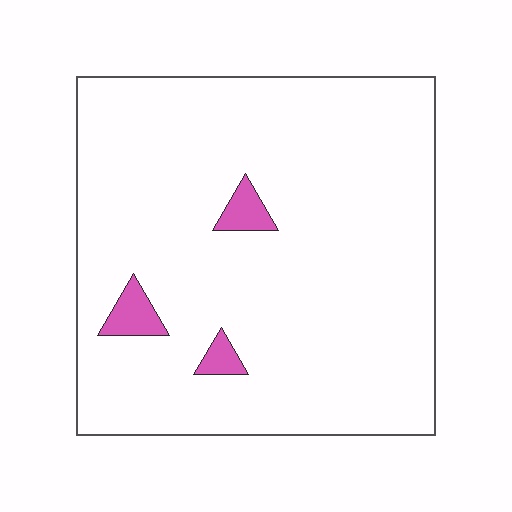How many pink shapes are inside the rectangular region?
3.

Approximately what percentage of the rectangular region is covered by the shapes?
Approximately 5%.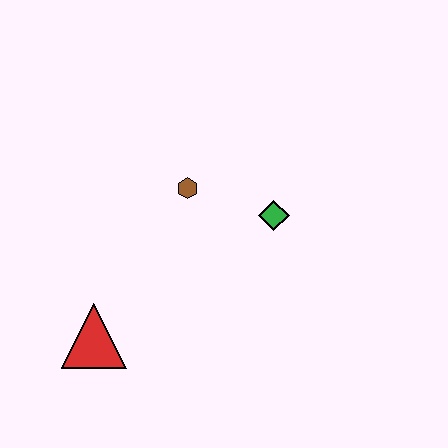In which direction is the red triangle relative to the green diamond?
The red triangle is to the left of the green diamond.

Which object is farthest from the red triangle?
The green diamond is farthest from the red triangle.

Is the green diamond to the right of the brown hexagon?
Yes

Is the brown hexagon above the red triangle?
Yes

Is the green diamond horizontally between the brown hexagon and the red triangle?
No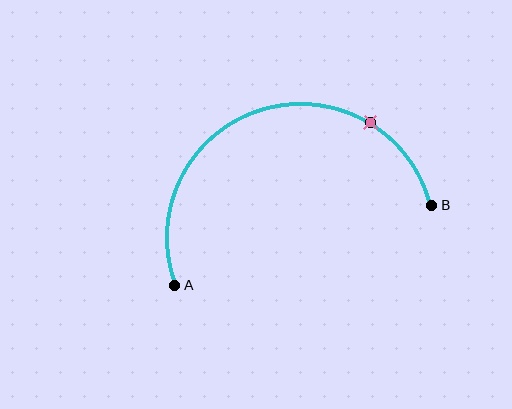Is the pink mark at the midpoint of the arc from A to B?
No. The pink mark lies on the arc but is closer to endpoint B. The arc midpoint would be at the point on the curve equidistant along the arc from both A and B.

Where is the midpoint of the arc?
The arc midpoint is the point on the curve farthest from the straight line joining A and B. It sits above that line.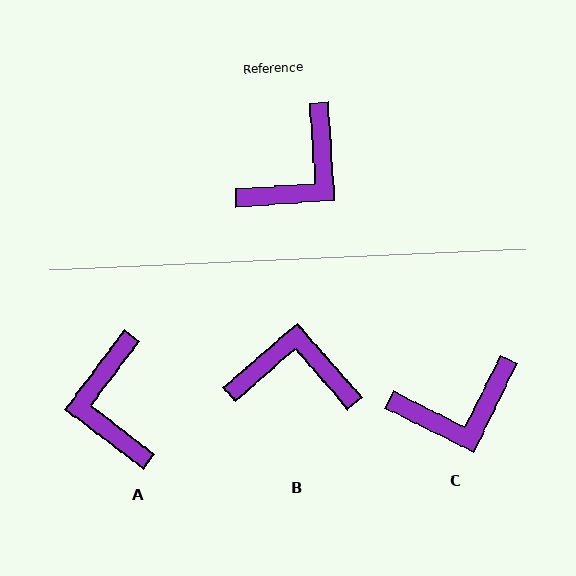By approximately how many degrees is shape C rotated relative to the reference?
Approximately 30 degrees clockwise.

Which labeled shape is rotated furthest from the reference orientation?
A, about 131 degrees away.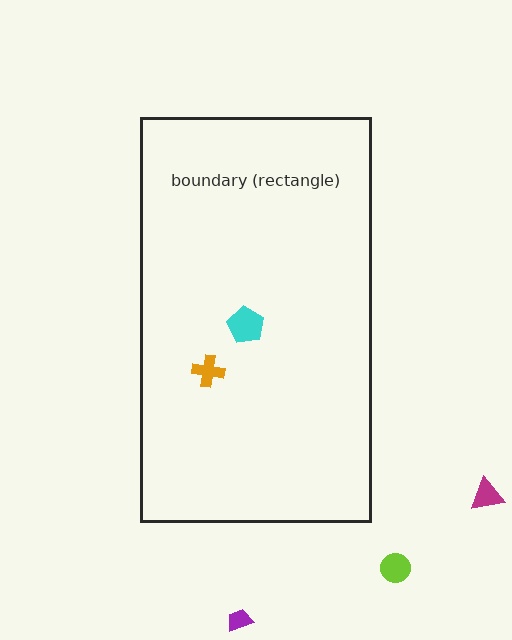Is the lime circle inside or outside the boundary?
Outside.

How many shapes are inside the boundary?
2 inside, 3 outside.